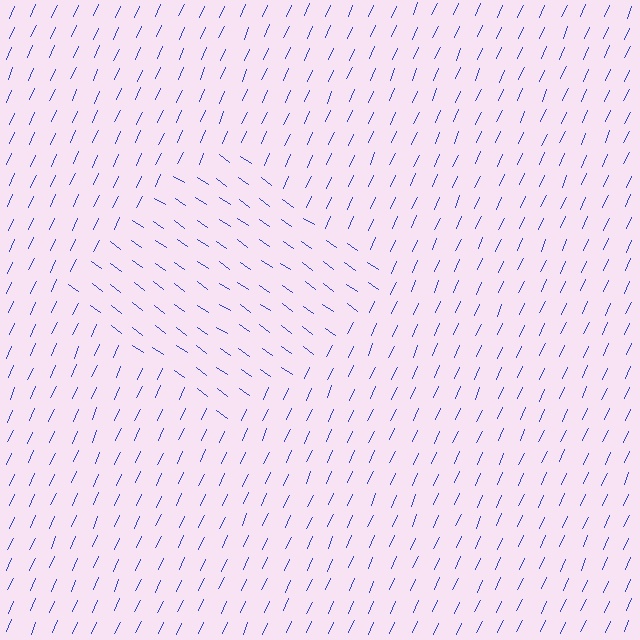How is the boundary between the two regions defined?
The boundary is defined purely by a change in line orientation (approximately 79 degrees difference). All lines are the same color and thickness.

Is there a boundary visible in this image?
Yes, there is a texture boundary formed by a change in line orientation.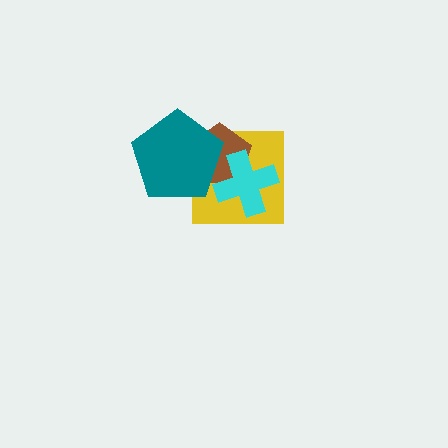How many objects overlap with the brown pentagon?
3 objects overlap with the brown pentagon.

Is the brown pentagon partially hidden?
Yes, it is partially covered by another shape.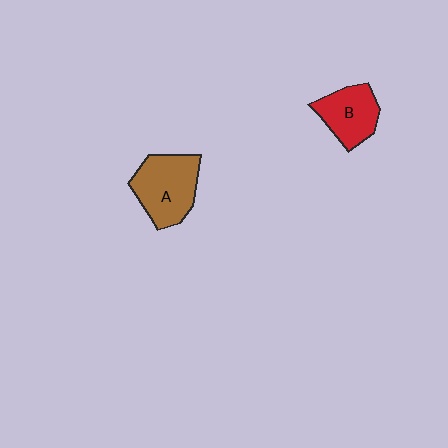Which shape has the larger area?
Shape A (brown).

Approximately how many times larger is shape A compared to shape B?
Approximately 1.3 times.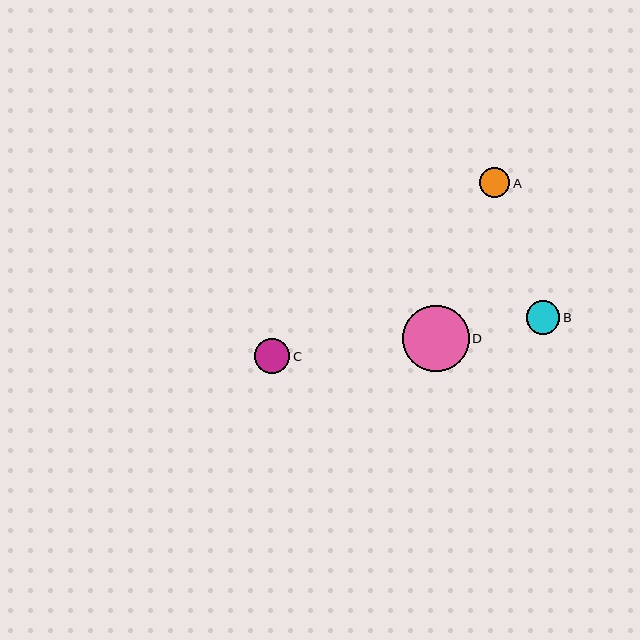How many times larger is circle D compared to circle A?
Circle D is approximately 2.2 times the size of circle A.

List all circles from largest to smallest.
From largest to smallest: D, C, B, A.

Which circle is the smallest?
Circle A is the smallest with a size of approximately 30 pixels.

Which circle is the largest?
Circle D is the largest with a size of approximately 66 pixels.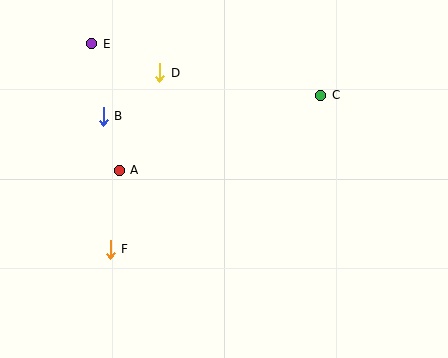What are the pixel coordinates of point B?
Point B is at (103, 116).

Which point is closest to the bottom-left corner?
Point F is closest to the bottom-left corner.